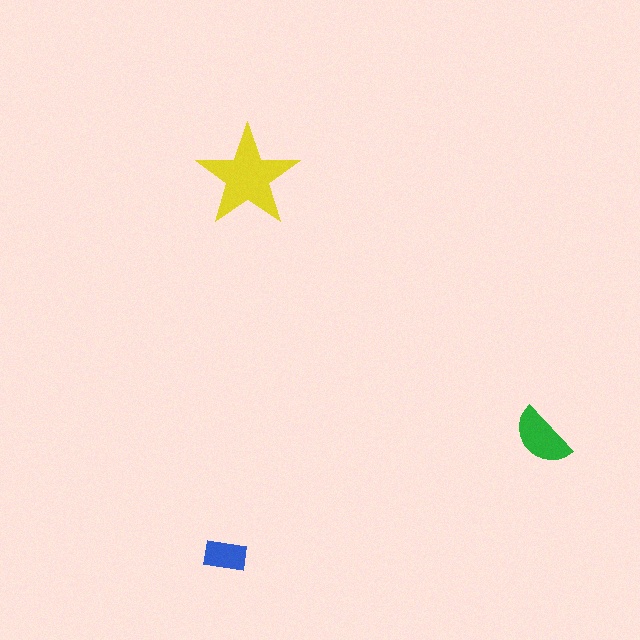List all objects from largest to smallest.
The yellow star, the green semicircle, the blue rectangle.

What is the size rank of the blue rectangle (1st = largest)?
3rd.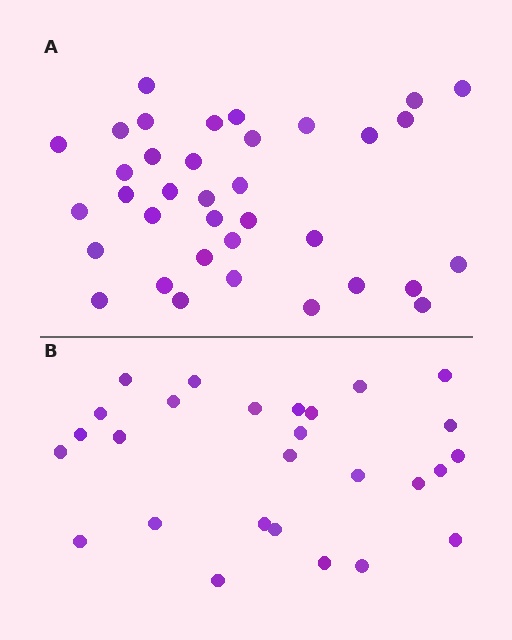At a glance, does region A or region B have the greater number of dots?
Region A (the top region) has more dots.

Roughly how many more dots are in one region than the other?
Region A has roughly 8 or so more dots than region B.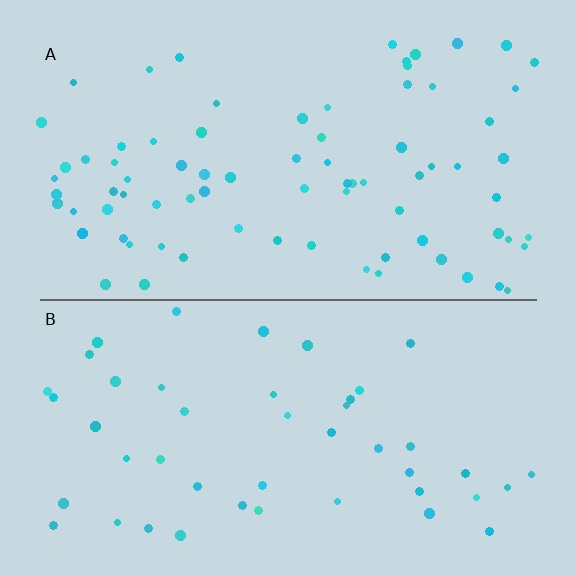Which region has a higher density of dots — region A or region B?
A (the top).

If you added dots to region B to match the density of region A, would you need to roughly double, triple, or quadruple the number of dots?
Approximately double.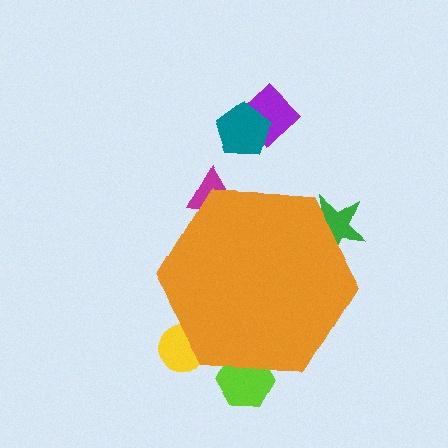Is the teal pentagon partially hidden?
No, the teal pentagon is fully visible.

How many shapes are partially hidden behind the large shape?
4 shapes are partially hidden.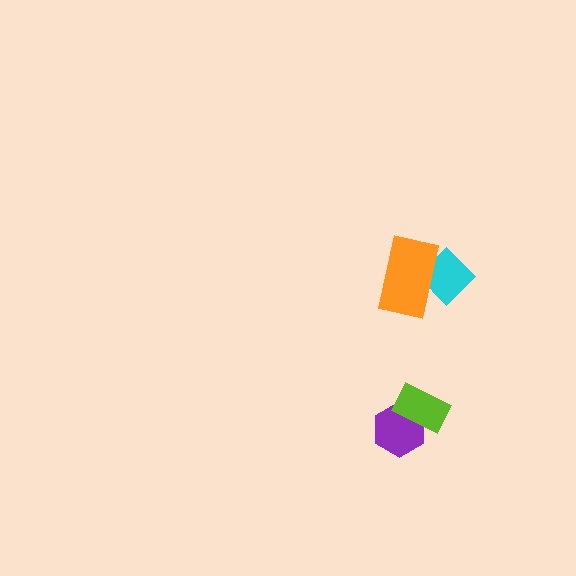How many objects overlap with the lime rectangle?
1 object overlaps with the lime rectangle.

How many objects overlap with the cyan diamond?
1 object overlaps with the cyan diamond.